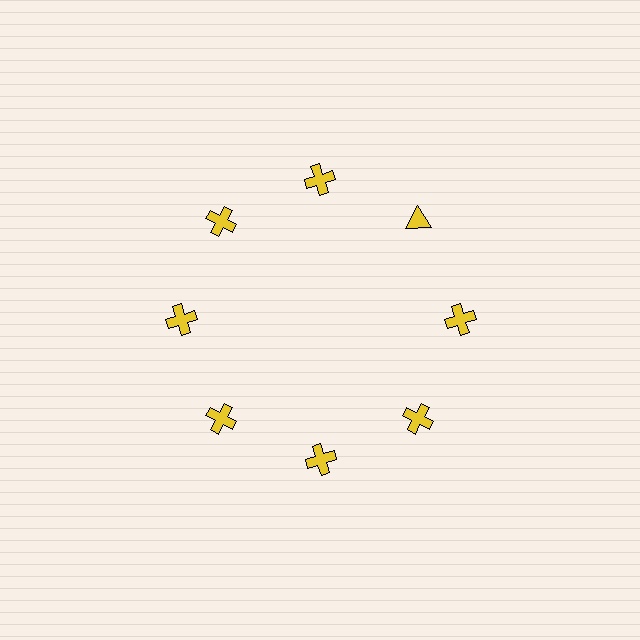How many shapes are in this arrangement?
There are 8 shapes arranged in a ring pattern.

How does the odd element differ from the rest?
It has a different shape: triangle instead of cross.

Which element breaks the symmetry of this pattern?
The yellow triangle at roughly the 2 o'clock position breaks the symmetry. All other shapes are yellow crosses.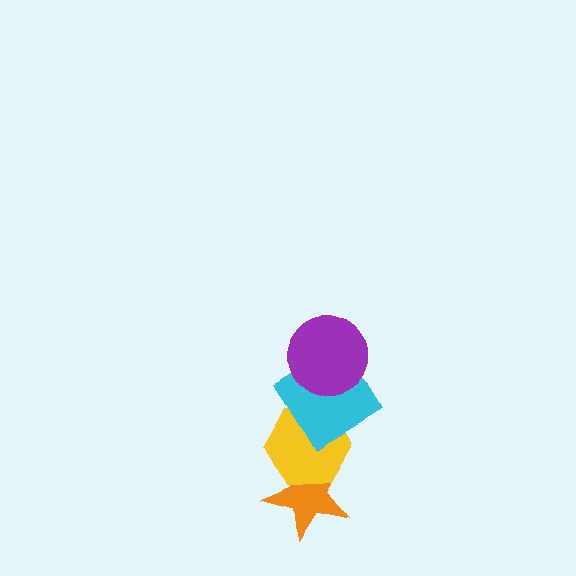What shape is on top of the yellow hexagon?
The cyan diamond is on top of the yellow hexagon.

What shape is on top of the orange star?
The yellow hexagon is on top of the orange star.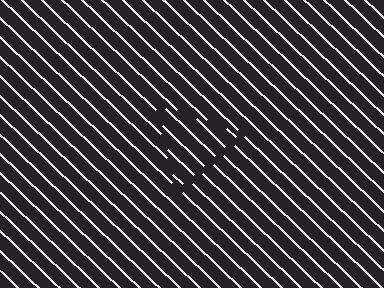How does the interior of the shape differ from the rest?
The interior of the shape contains the same grating, shifted by half a period — the contour is defined by the phase discontinuity where line-ends from the inner and outer gratings abut.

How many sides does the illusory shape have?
3 sides — the line-ends trace a triangle.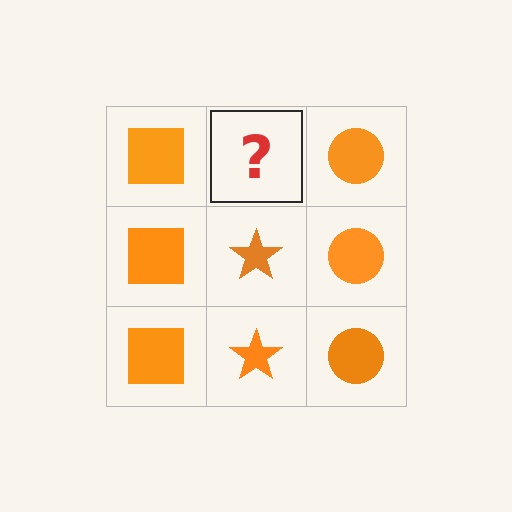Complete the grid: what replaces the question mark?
The question mark should be replaced with an orange star.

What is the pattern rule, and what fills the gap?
The rule is that each column has a consistent shape. The gap should be filled with an orange star.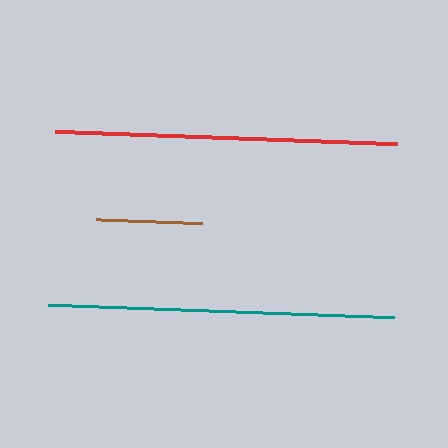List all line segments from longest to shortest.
From longest to shortest: teal, red, brown.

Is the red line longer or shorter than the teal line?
The teal line is longer than the red line.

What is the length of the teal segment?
The teal segment is approximately 346 pixels long.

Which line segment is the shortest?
The brown line is the shortest at approximately 105 pixels.